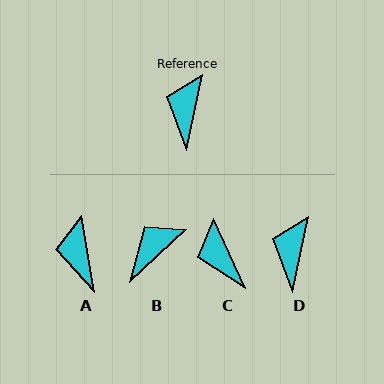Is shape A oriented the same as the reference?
No, it is off by about 22 degrees.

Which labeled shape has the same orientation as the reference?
D.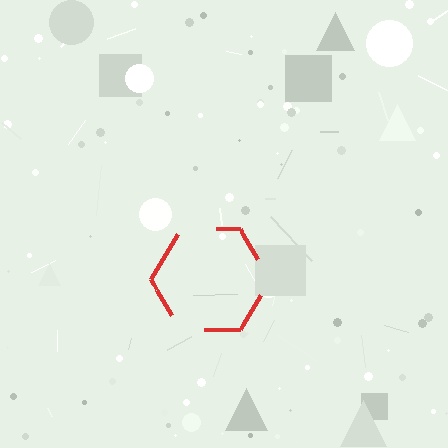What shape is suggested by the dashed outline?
The dashed outline suggests a hexagon.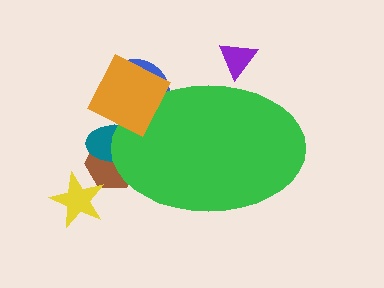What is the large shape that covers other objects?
A green ellipse.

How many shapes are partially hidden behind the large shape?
4 shapes are partially hidden.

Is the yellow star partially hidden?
No, the yellow star is fully visible.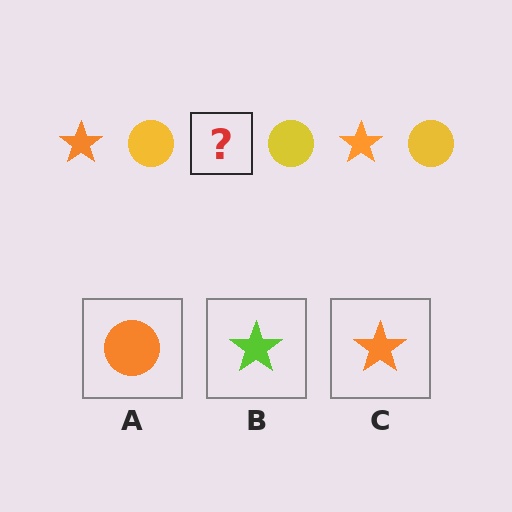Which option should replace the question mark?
Option C.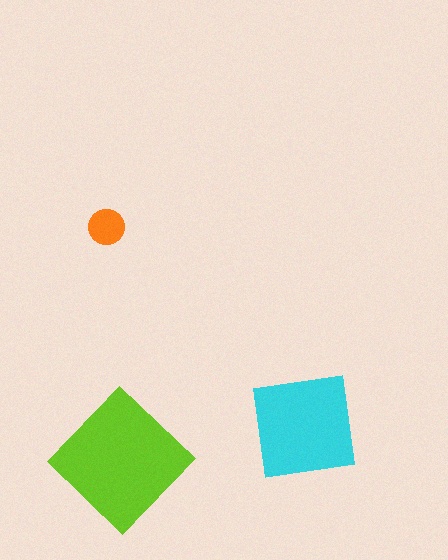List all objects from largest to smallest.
The lime diamond, the cyan square, the orange circle.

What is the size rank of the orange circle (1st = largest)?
3rd.